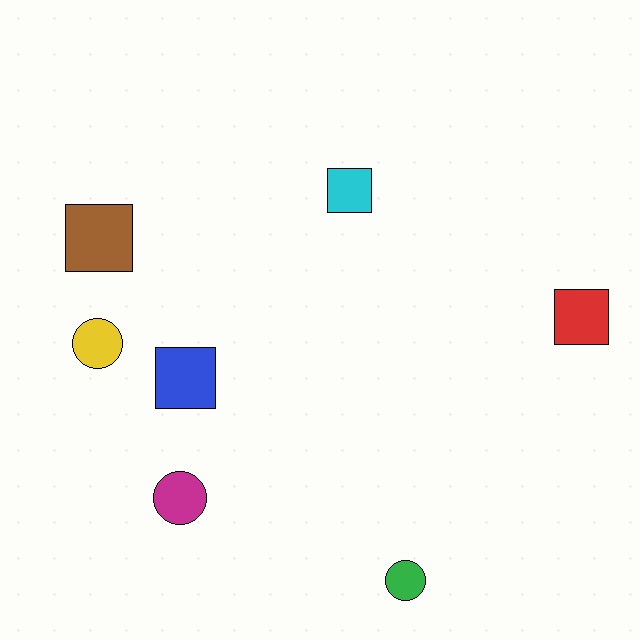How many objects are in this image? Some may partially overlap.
There are 7 objects.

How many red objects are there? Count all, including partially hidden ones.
There is 1 red object.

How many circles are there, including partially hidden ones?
There are 3 circles.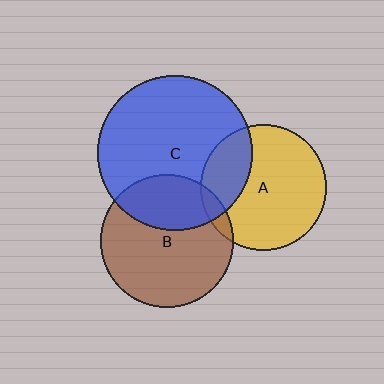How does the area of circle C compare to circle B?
Approximately 1.4 times.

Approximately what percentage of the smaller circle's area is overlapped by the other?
Approximately 30%.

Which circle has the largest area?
Circle C (blue).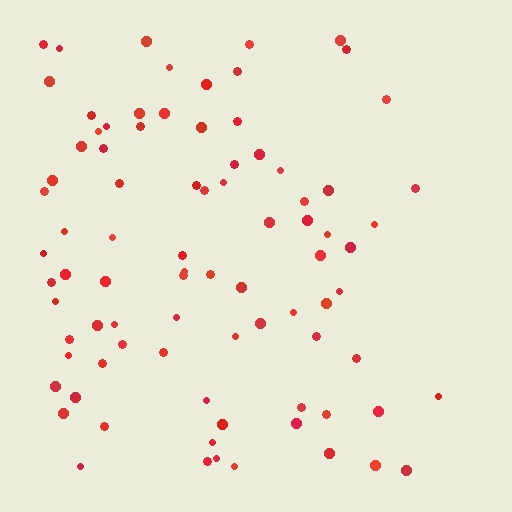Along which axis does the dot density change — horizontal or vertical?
Horizontal.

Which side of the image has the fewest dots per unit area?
The right.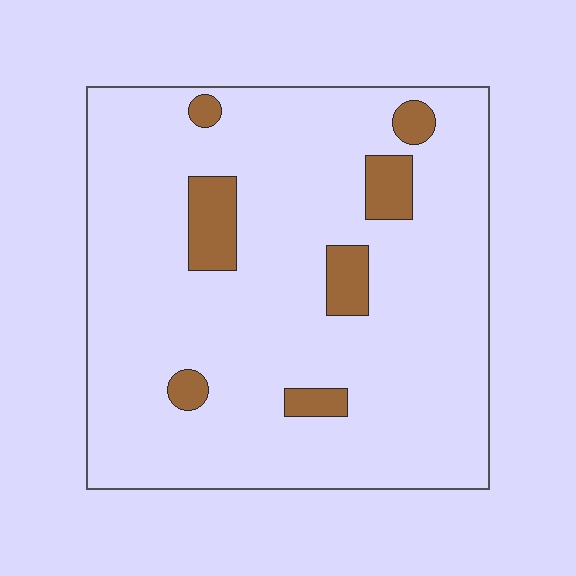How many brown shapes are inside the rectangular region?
7.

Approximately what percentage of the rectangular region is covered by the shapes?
Approximately 10%.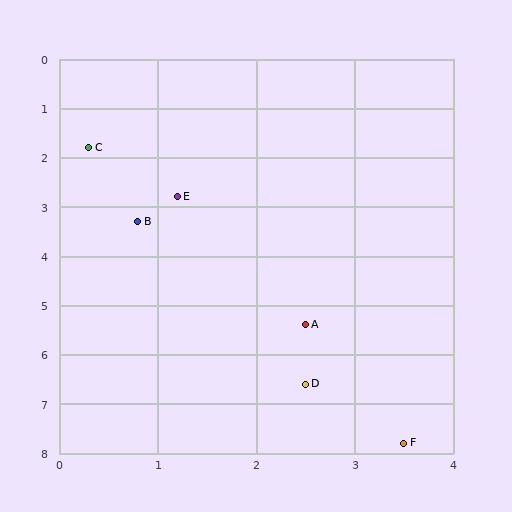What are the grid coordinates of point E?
Point E is at approximately (1.2, 2.8).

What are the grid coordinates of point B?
Point B is at approximately (0.8, 3.3).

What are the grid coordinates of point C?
Point C is at approximately (0.3, 1.8).